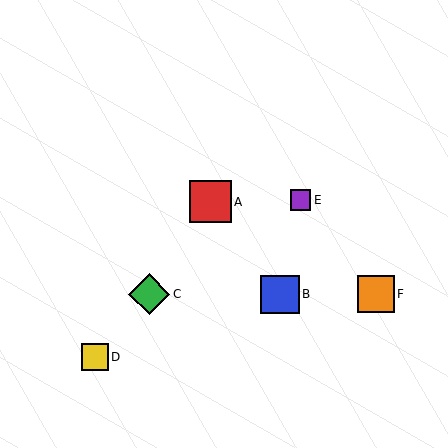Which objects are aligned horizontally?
Objects B, C, F are aligned horizontally.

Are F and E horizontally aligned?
No, F is at y≈294 and E is at y≈200.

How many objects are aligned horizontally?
3 objects (B, C, F) are aligned horizontally.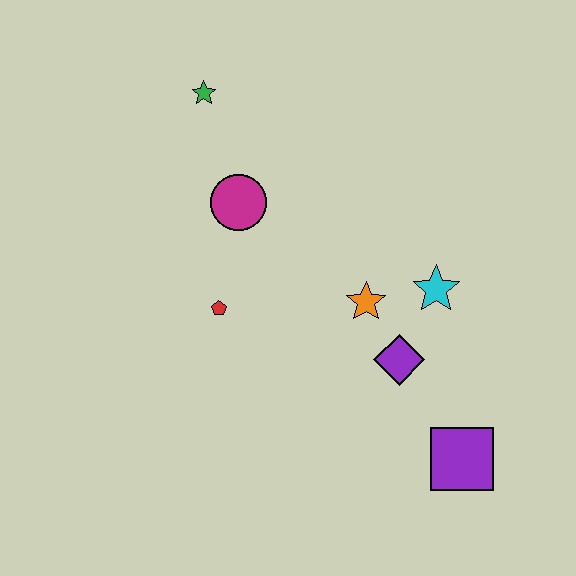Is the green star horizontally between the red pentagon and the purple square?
No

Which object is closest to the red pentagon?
The magenta circle is closest to the red pentagon.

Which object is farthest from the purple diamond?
The green star is farthest from the purple diamond.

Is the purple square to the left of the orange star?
No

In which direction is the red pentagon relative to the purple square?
The red pentagon is to the left of the purple square.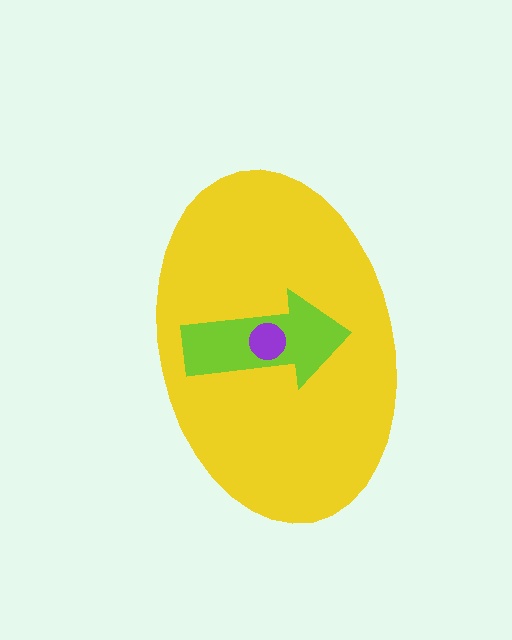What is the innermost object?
The purple circle.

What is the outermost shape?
The yellow ellipse.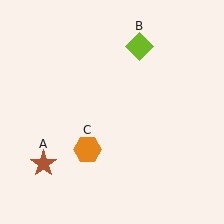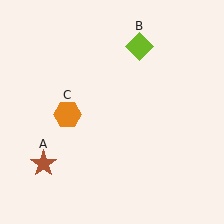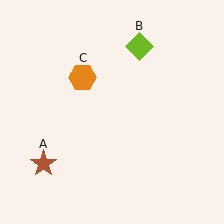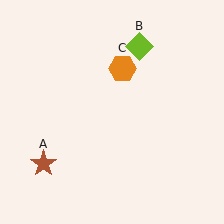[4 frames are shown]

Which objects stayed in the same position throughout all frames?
Brown star (object A) and lime diamond (object B) remained stationary.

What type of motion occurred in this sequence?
The orange hexagon (object C) rotated clockwise around the center of the scene.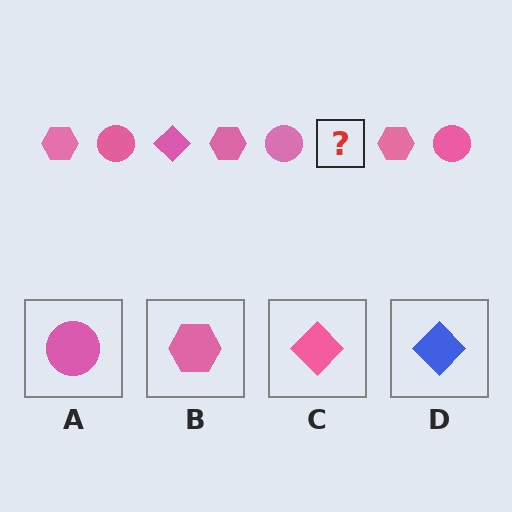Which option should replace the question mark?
Option C.